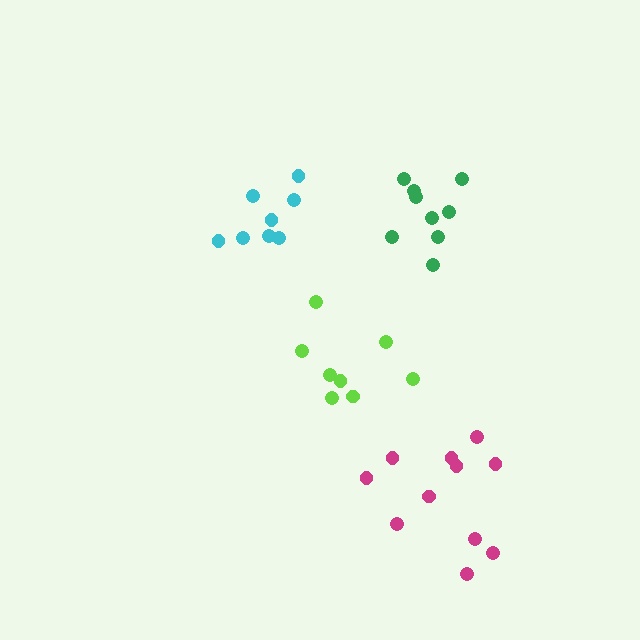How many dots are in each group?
Group 1: 11 dots, Group 2: 8 dots, Group 3: 9 dots, Group 4: 8 dots (36 total).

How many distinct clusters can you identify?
There are 4 distinct clusters.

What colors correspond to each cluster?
The clusters are colored: magenta, cyan, green, lime.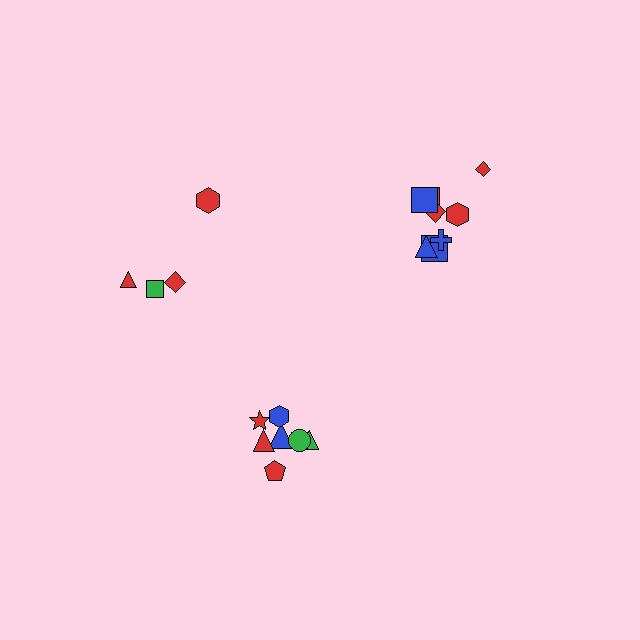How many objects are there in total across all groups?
There are 19 objects.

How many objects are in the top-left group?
There are 4 objects.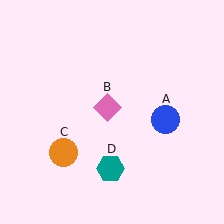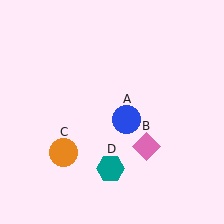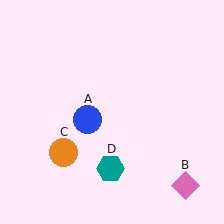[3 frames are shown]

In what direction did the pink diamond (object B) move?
The pink diamond (object B) moved down and to the right.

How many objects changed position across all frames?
2 objects changed position: blue circle (object A), pink diamond (object B).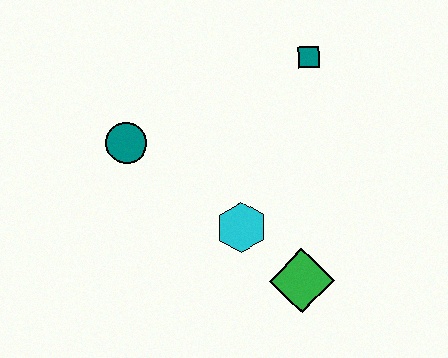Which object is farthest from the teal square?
The green diamond is farthest from the teal square.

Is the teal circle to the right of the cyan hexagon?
No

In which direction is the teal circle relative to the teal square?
The teal circle is to the left of the teal square.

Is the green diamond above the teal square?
No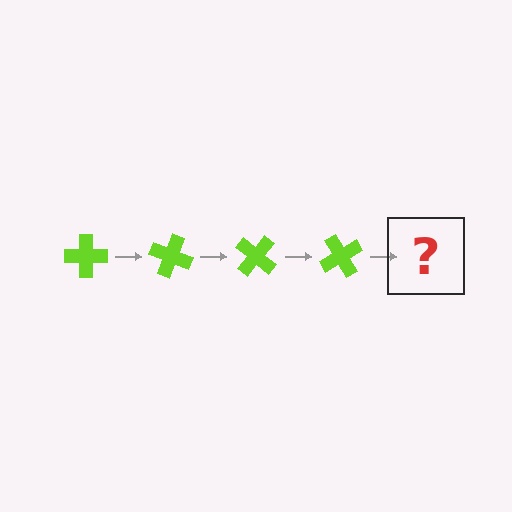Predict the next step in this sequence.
The next step is a lime cross rotated 80 degrees.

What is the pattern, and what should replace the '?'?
The pattern is that the cross rotates 20 degrees each step. The '?' should be a lime cross rotated 80 degrees.